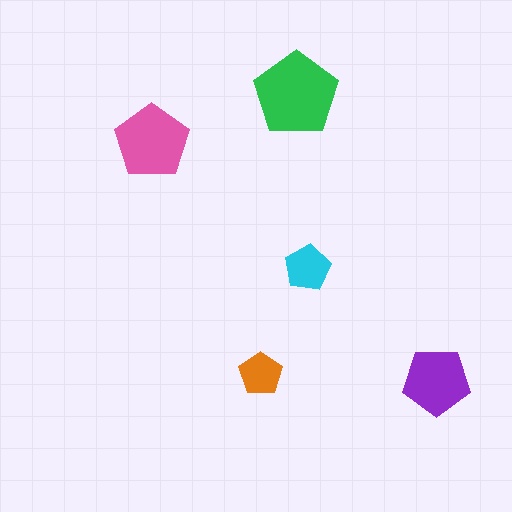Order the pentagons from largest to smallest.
the green one, the pink one, the purple one, the cyan one, the orange one.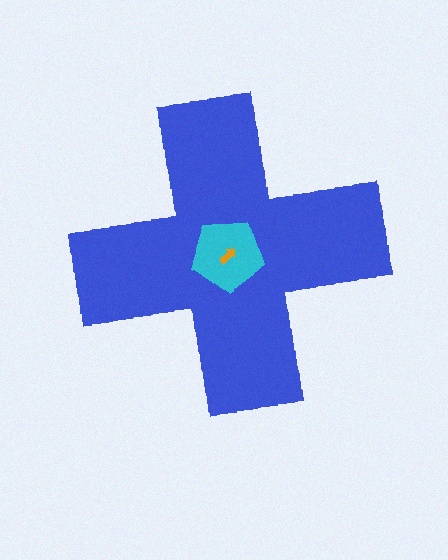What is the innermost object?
The orange arrow.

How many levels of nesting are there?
3.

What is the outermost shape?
The blue cross.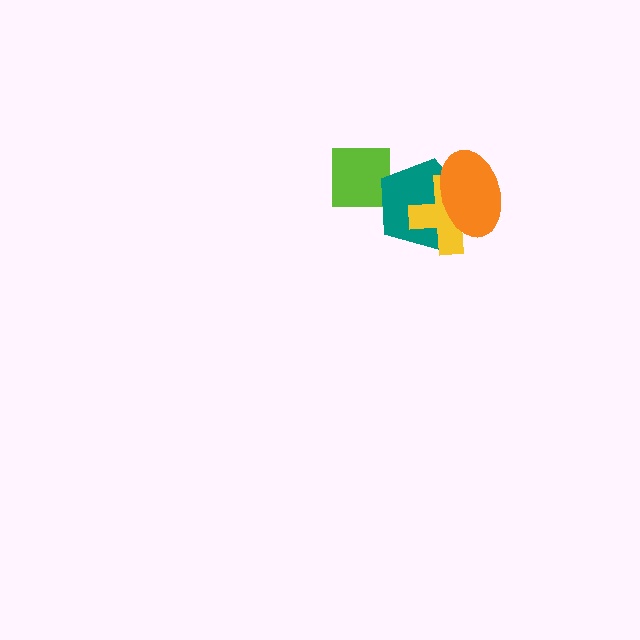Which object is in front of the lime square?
The teal pentagon is in front of the lime square.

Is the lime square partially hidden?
Yes, it is partially covered by another shape.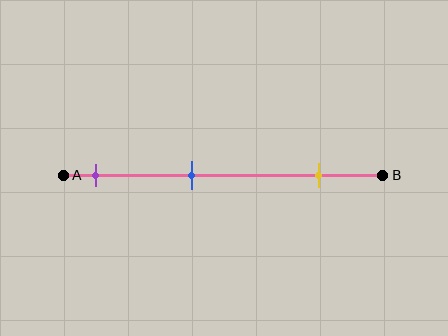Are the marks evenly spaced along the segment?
Yes, the marks are approximately evenly spaced.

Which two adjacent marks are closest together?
The purple and blue marks are the closest adjacent pair.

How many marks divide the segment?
There are 3 marks dividing the segment.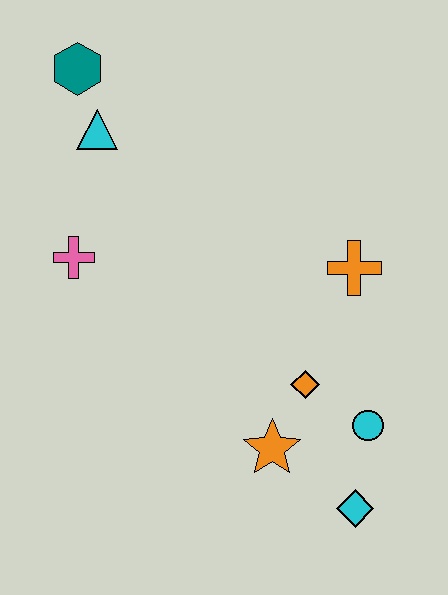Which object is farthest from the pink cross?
The cyan diamond is farthest from the pink cross.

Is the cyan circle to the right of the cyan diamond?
Yes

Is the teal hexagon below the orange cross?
No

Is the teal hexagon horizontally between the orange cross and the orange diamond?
No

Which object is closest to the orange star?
The orange diamond is closest to the orange star.